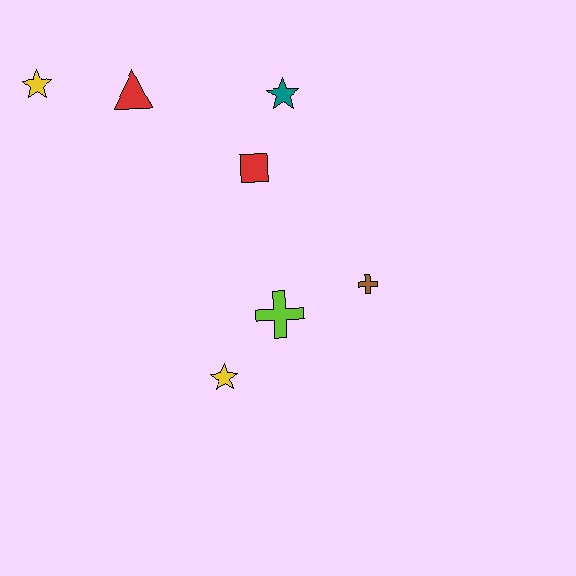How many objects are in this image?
There are 7 objects.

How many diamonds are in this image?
There are no diamonds.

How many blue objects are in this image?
There are no blue objects.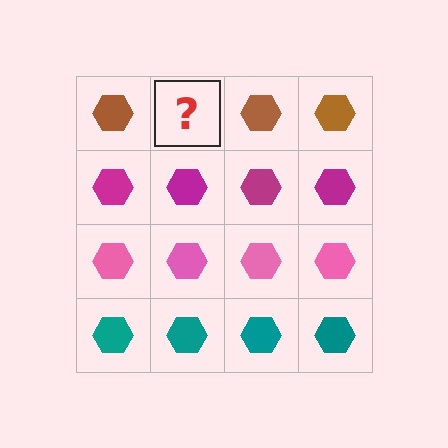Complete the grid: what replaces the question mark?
The question mark should be replaced with a brown hexagon.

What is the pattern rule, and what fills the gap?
The rule is that each row has a consistent color. The gap should be filled with a brown hexagon.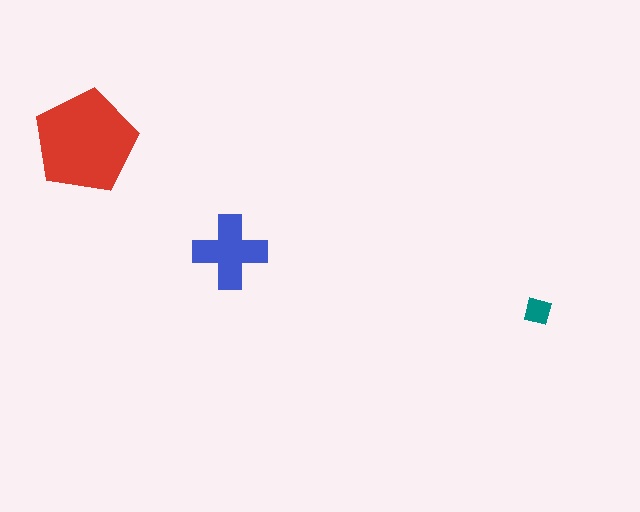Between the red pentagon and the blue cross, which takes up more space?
The red pentagon.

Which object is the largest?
The red pentagon.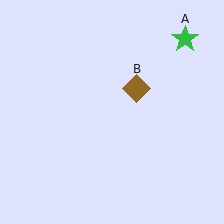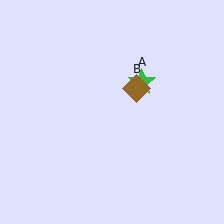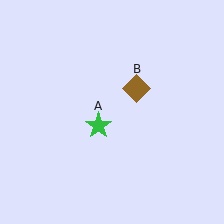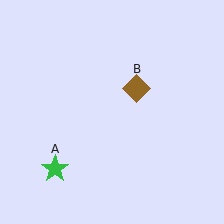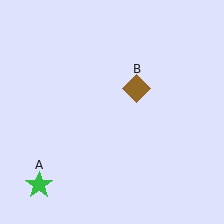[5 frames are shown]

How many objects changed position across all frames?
1 object changed position: green star (object A).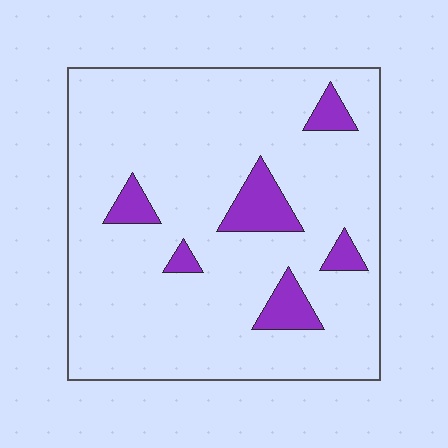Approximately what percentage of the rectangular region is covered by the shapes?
Approximately 10%.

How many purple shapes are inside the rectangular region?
6.